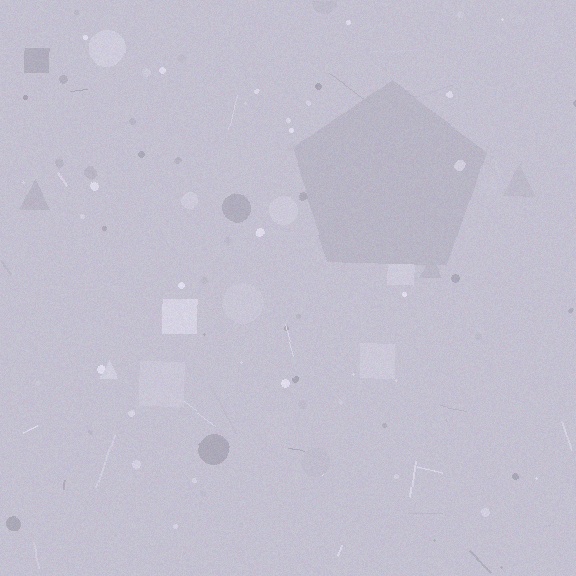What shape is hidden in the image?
A pentagon is hidden in the image.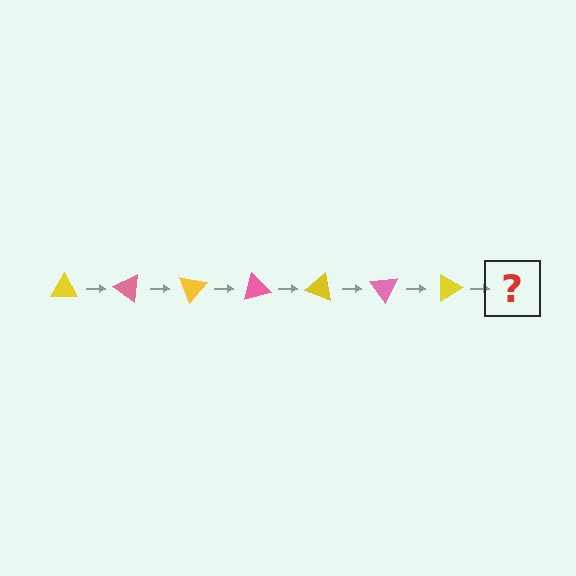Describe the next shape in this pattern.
It should be a pink triangle, rotated 245 degrees from the start.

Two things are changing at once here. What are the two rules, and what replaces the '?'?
The two rules are that it rotates 35 degrees each step and the color cycles through yellow and pink. The '?' should be a pink triangle, rotated 245 degrees from the start.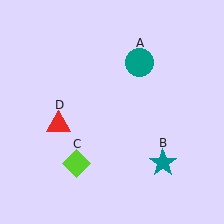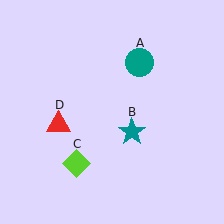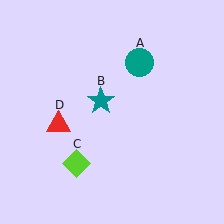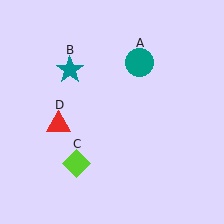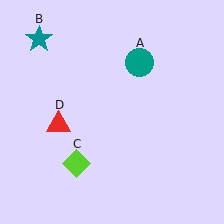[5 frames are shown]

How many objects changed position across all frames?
1 object changed position: teal star (object B).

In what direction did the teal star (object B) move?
The teal star (object B) moved up and to the left.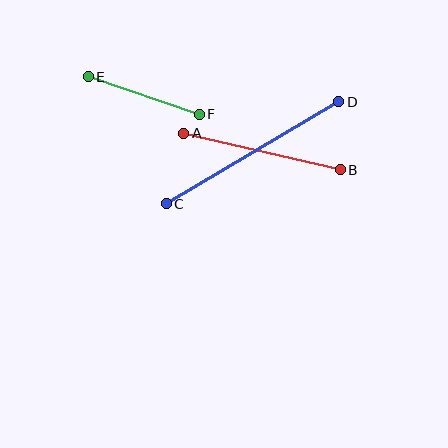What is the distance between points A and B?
The distance is approximately 161 pixels.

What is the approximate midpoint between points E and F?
The midpoint is at approximately (144, 96) pixels.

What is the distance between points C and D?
The distance is approximately 201 pixels.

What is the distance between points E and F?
The distance is approximately 117 pixels.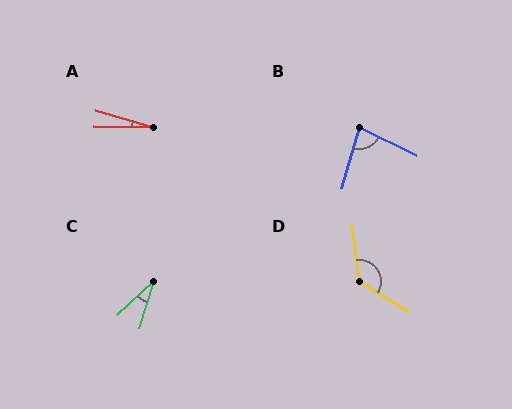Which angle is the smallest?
A, at approximately 16 degrees.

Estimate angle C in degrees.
Approximately 30 degrees.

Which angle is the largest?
D, at approximately 128 degrees.